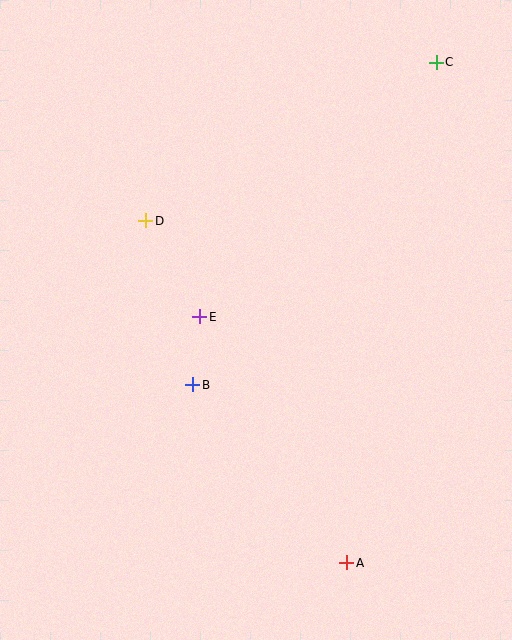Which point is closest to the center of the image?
Point E at (200, 317) is closest to the center.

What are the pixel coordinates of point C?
Point C is at (436, 62).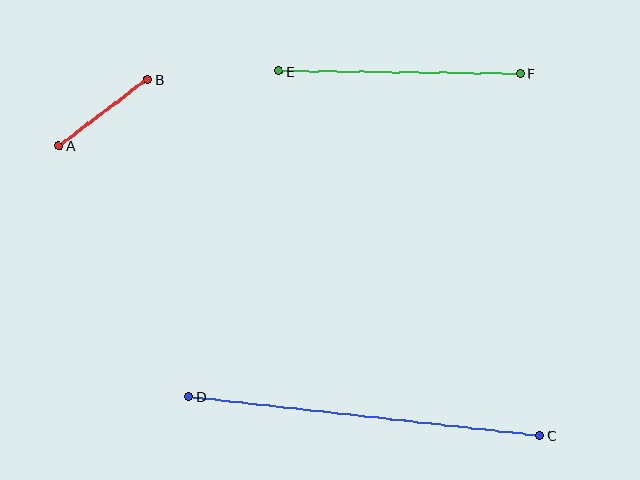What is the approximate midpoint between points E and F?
The midpoint is at approximately (400, 72) pixels.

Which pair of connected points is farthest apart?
Points C and D are farthest apart.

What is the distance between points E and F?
The distance is approximately 242 pixels.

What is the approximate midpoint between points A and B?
The midpoint is at approximately (103, 113) pixels.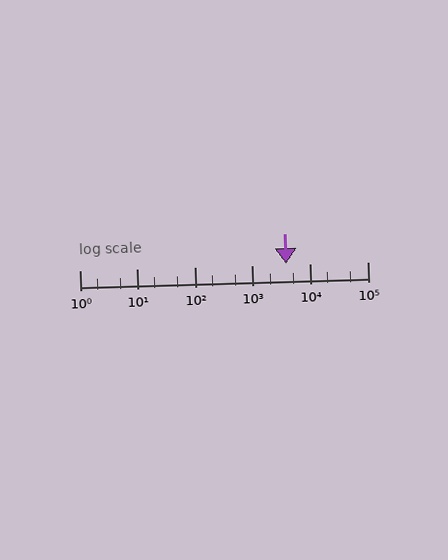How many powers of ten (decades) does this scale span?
The scale spans 5 decades, from 1 to 100000.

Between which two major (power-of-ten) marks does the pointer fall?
The pointer is between 1000 and 10000.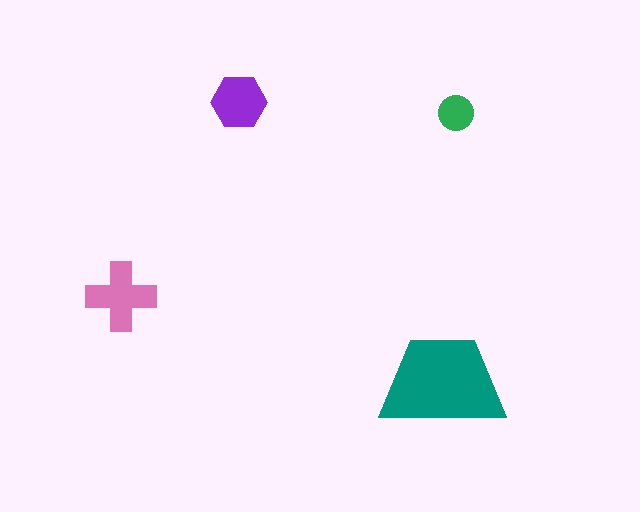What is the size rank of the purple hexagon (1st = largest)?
3rd.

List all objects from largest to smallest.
The teal trapezoid, the pink cross, the purple hexagon, the green circle.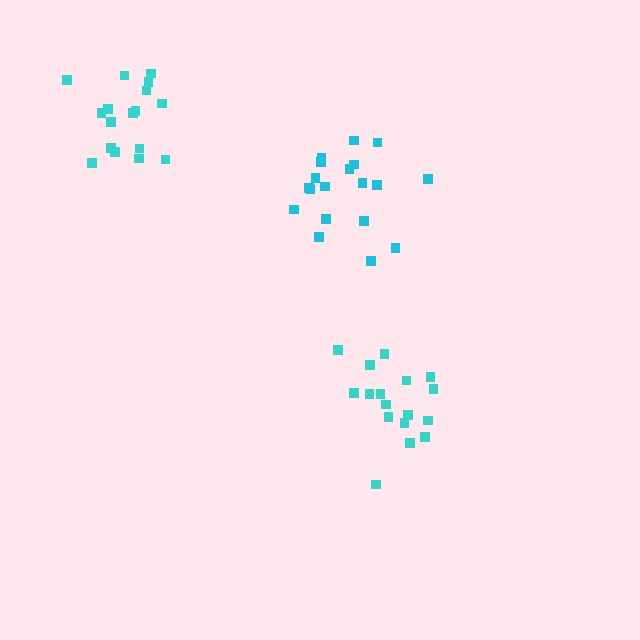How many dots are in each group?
Group 1: 17 dots, Group 2: 17 dots, Group 3: 19 dots (53 total).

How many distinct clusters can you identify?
There are 3 distinct clusters.